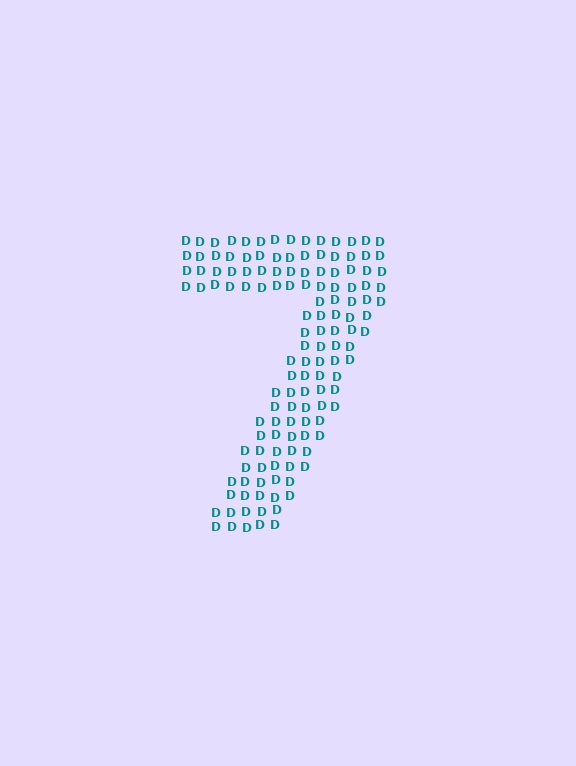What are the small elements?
The small elements are letter D's.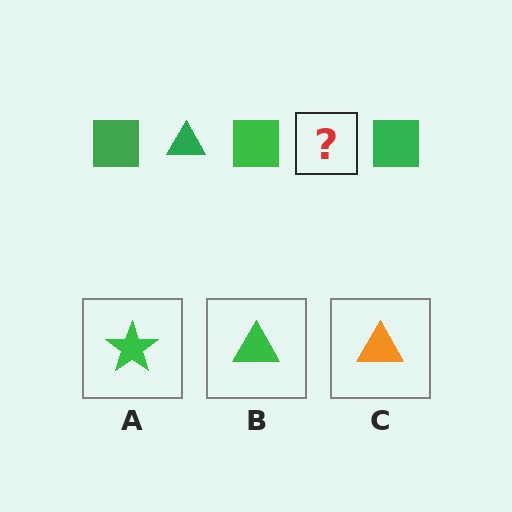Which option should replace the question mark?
Option B.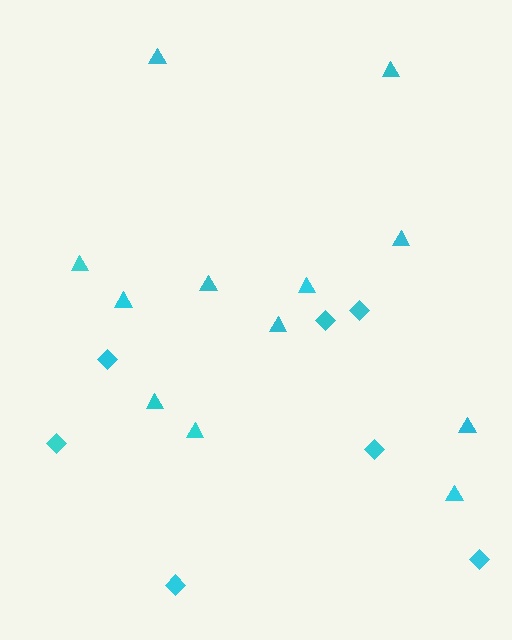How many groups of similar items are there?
There are 2 groups: one group of diamonds (7) and one group of triangles (12).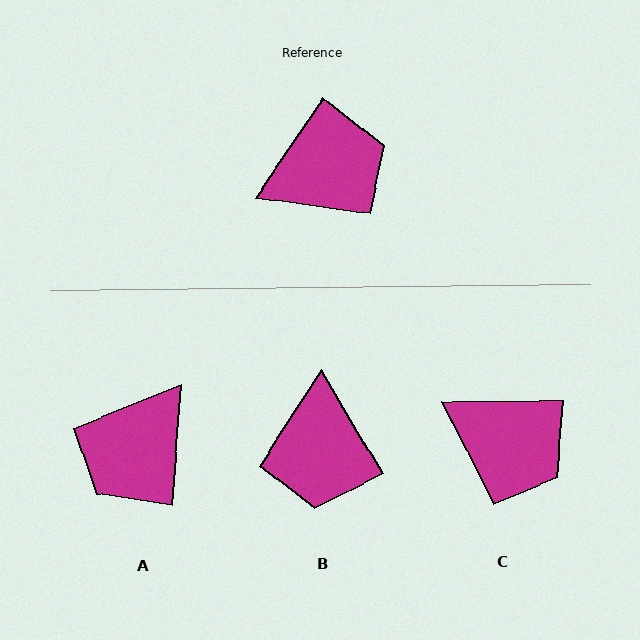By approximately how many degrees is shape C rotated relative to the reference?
Approximately 56 degrees clockwise.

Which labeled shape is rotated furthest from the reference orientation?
A, about 150 degrees away.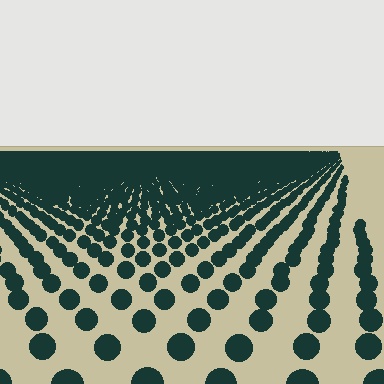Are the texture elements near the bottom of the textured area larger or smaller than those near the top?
Larger. Near the bottom, elements are closer to the viewer and appear at a bigger on-screen size.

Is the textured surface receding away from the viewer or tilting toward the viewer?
The surface is receding away from the viewer. Texture elements get smaller and denser toward the top.